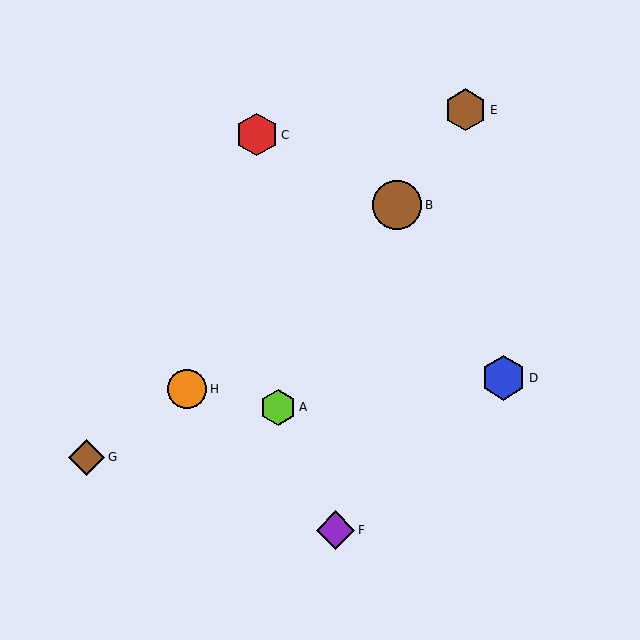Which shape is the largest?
The brown circle (labeled B) is the largest.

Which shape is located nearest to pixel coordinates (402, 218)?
The brown circle (labeled B) at (397, 205) is nearest to that location.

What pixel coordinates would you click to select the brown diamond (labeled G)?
Click at (87, 457) to select the brown diamond G.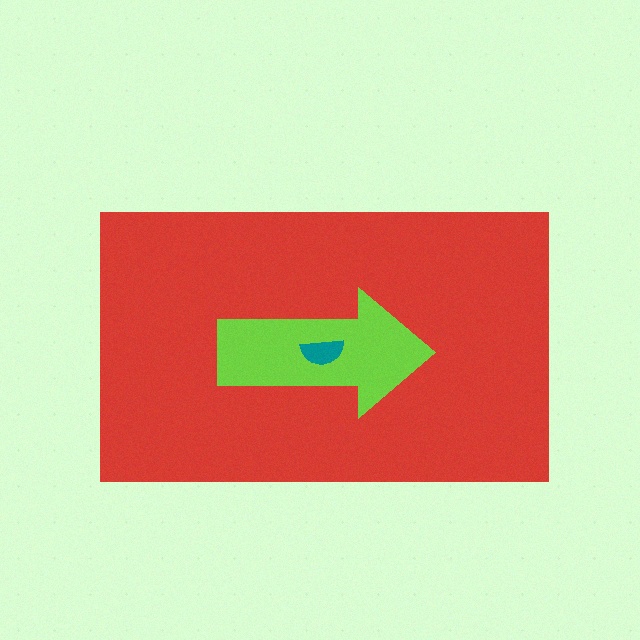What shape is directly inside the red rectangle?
The lime arrow.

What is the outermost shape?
The red rectangle.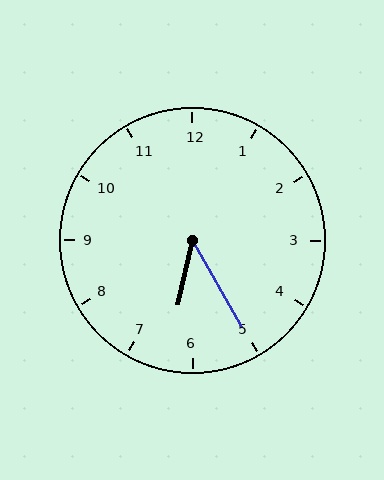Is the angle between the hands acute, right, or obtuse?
It is acute.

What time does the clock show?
6:25.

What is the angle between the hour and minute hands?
Approximately 42 degrees.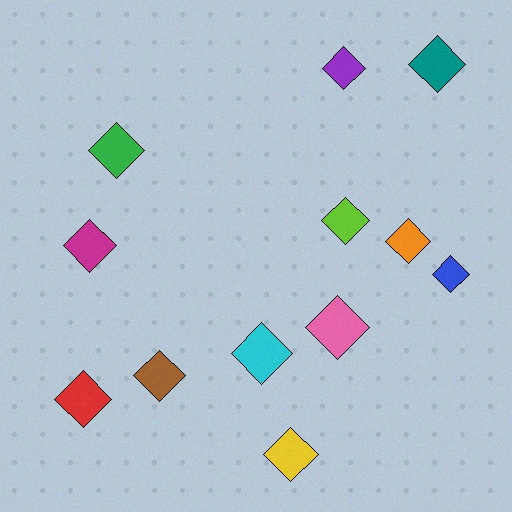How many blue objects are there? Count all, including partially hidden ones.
There is 1 blue object.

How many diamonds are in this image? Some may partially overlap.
There are 12 diamonds.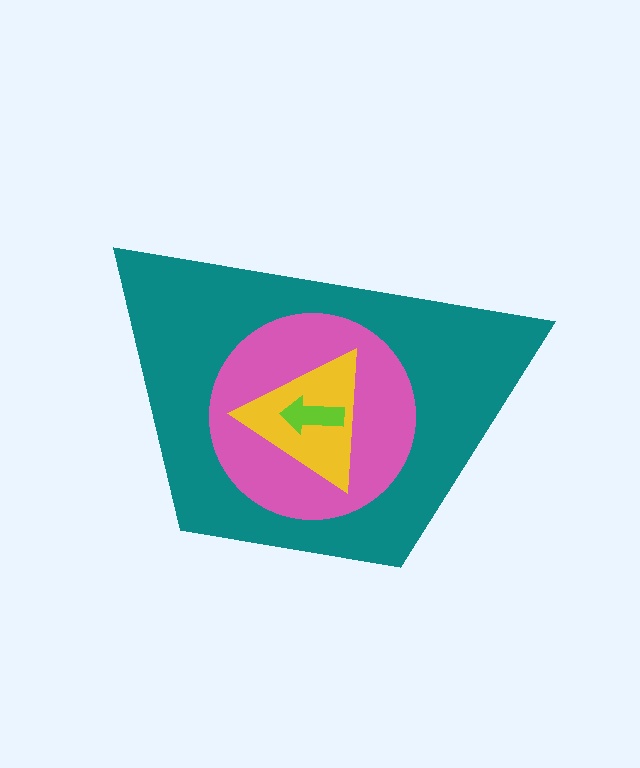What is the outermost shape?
The teal trapezoid.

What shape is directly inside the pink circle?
The yellow triangle.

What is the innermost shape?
The lime arrow.